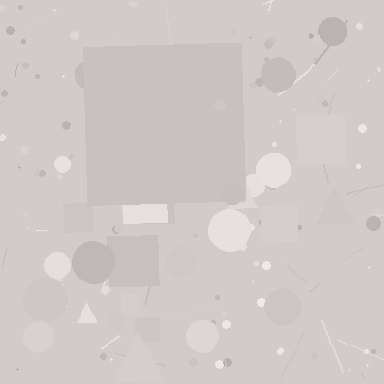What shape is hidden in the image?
A square is hidden in the image.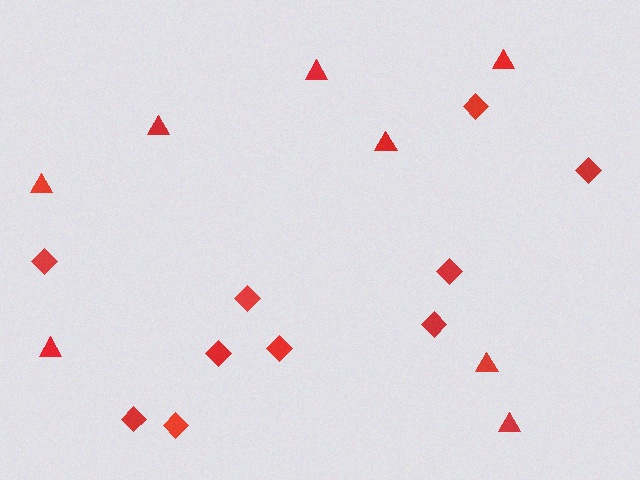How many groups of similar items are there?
There are 2 groups: one group of triangles (8) and one group of diamonds (10).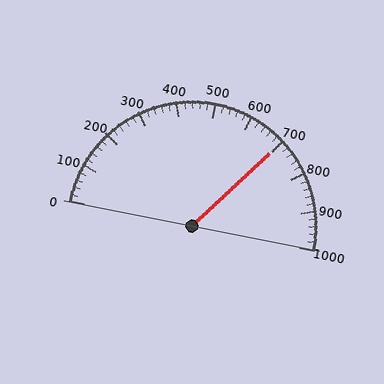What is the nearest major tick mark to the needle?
The nearest major tick mark is 700.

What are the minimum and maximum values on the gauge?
The gauge ranges from 0 to 1000.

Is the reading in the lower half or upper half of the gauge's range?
The reading is in the upper half of the range (0 to 1000).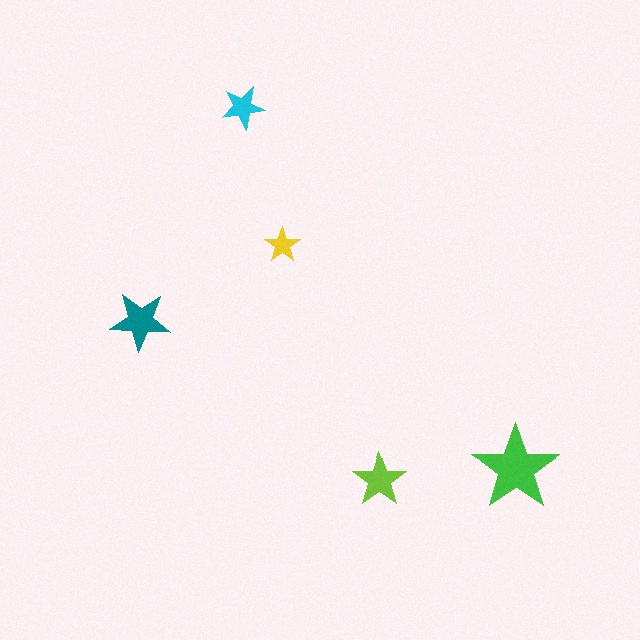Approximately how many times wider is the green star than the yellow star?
About 2.5 times wider.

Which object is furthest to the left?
The teal star is leftmost.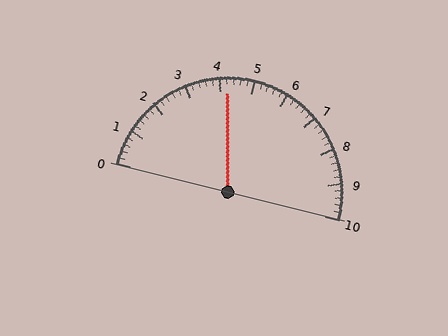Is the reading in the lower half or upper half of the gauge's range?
The reading is in the lower half of the range (0 to 10).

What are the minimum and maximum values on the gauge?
The gauge ranges from 0 to 10.